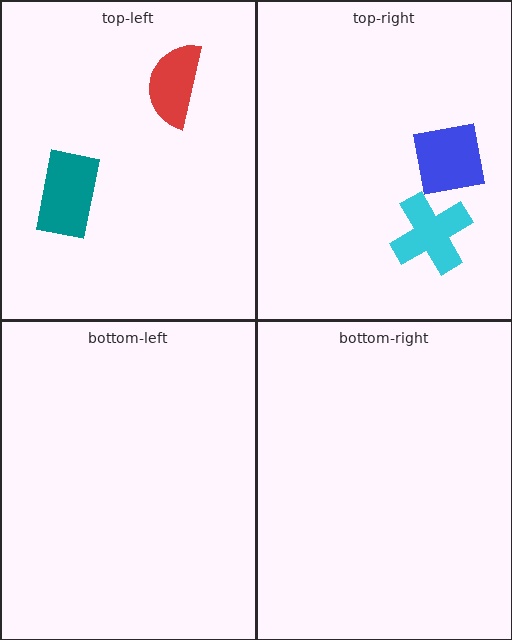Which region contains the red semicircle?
The top-left region.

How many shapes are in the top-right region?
2.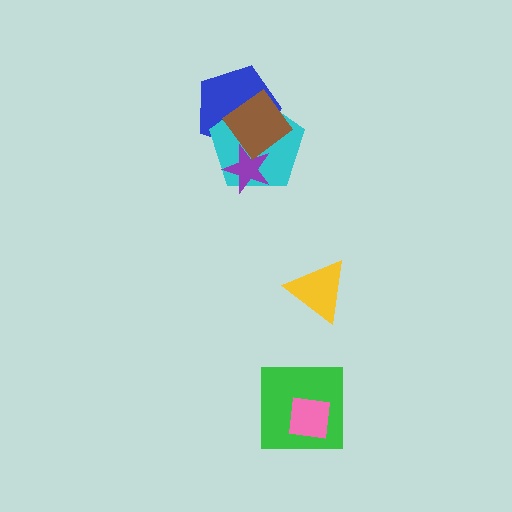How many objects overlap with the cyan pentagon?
3 objects overlap with the cyan pentagon.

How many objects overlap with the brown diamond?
3 objects overlap with the brown diamond.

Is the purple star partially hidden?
Yes, it is partially covered by another shape.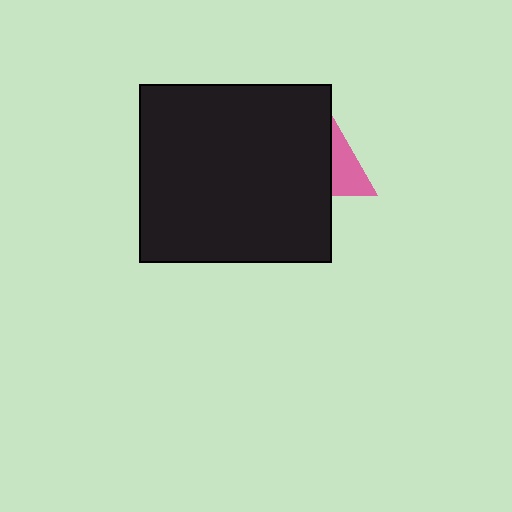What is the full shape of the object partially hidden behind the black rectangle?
The partially hidden object is a pink triangle.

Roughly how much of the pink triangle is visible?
About half of it is visible (roughly 46%).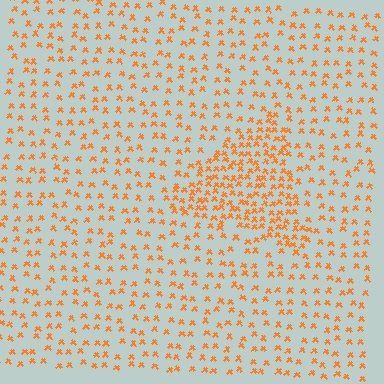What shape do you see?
I see a triangle.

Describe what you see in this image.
The image contains small orange elements arranged at two different densities. A triangle-shaped region is visible where the elements are more densely packed than the surrounding area.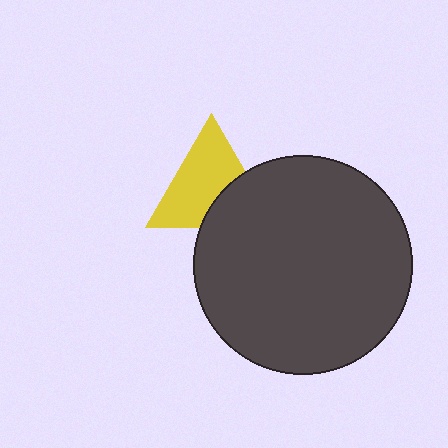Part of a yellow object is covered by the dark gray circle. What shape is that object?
It is a triangle.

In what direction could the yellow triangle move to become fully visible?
The yellow triangle could move toward the upper-left. That would shift it out from behind the dark gray circle entirely.